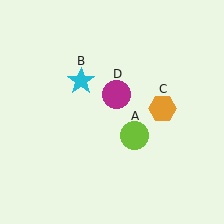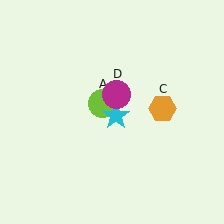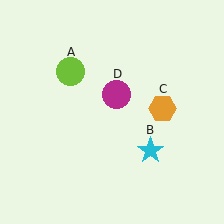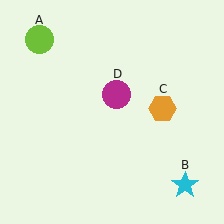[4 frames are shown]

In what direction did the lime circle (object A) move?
The lime circle (object A) moved up and to the left.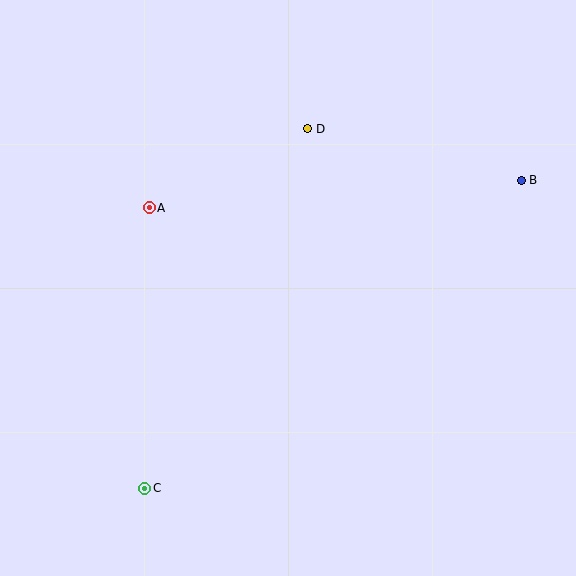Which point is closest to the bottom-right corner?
Point B is closest to the bottom-right corner.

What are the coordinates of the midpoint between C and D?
The midpoint between C and D is at (226, 309).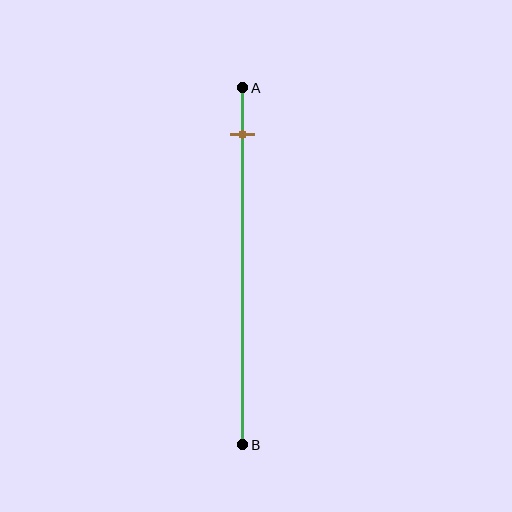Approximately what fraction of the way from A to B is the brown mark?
The brown mark is approximately 15% of the way from A to B.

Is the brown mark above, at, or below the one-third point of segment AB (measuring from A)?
The brown mark is above the one-third point of segment AB.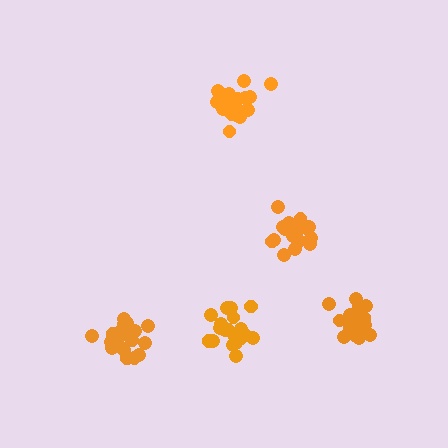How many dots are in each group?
Group 1: 19 dots, Group 2: 18 dots, Group 3: 21 dots, Group 4: 21 dots, Group 5: 19 dots (98 total).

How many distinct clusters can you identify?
There are 5 distinct clusters.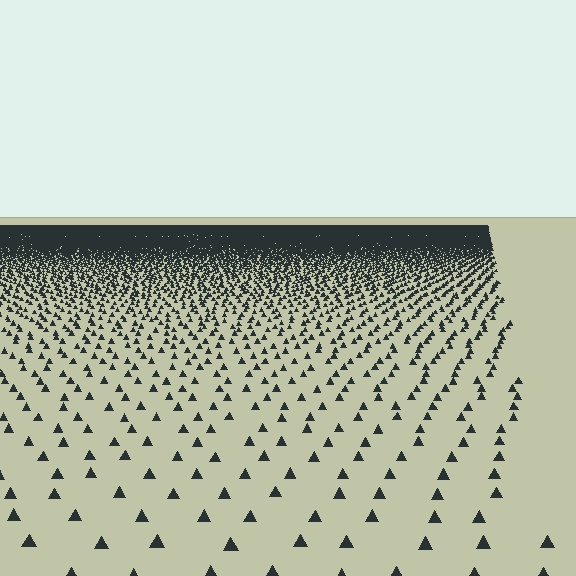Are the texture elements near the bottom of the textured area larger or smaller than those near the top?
Larger. Near the bottom, elements are closer to the viewer and appear at a bigger on-screen size.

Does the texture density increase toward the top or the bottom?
Density increases toward the top.